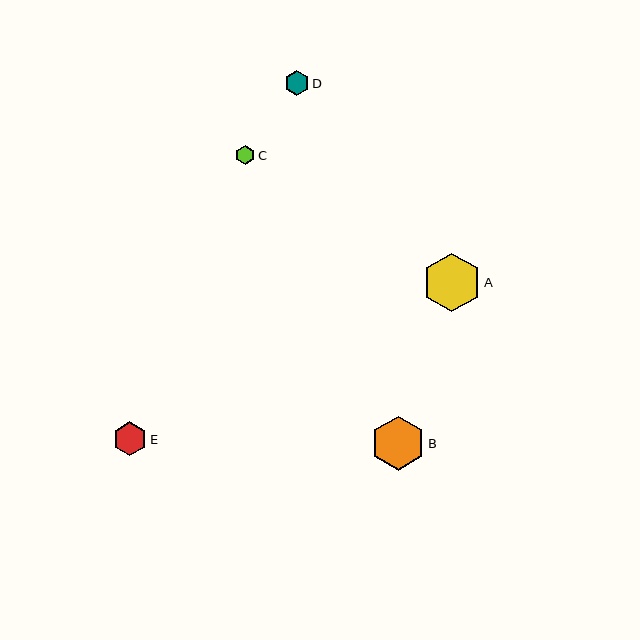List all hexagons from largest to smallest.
From largest to smallest: A, B, E, D, C.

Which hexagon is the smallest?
Hexagon C is the smallest with a size of approximately 19 pixels.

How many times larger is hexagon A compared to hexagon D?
Hexagon A is approximately 2.4 times the size of hexagon D.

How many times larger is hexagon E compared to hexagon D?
Hexagon E is approximately 1.4 times the size of hexagon D.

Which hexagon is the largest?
Hexagon A is the largest with a size of approximately 59 pixels.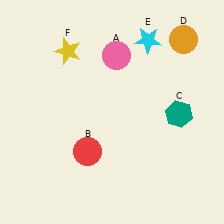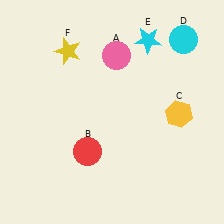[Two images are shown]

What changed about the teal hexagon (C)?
In Image 1, C is teal. In Image 2, it changed to yellow.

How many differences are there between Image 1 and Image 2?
There are 2 differences between the two images.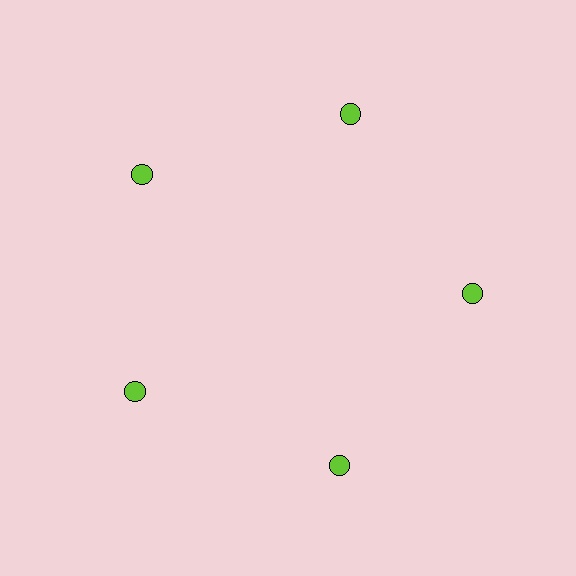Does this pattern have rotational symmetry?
Yes, this pattern has 5-fold rotational symmetry. It looks the same after rotating 72 degrees around the center.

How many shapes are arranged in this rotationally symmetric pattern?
There are 5 shapes, arranged in 5 groups of 1.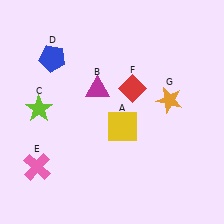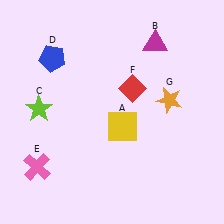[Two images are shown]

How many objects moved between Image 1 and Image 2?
1 object moved between the two images.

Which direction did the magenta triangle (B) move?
The magenta triangle (B) moved right.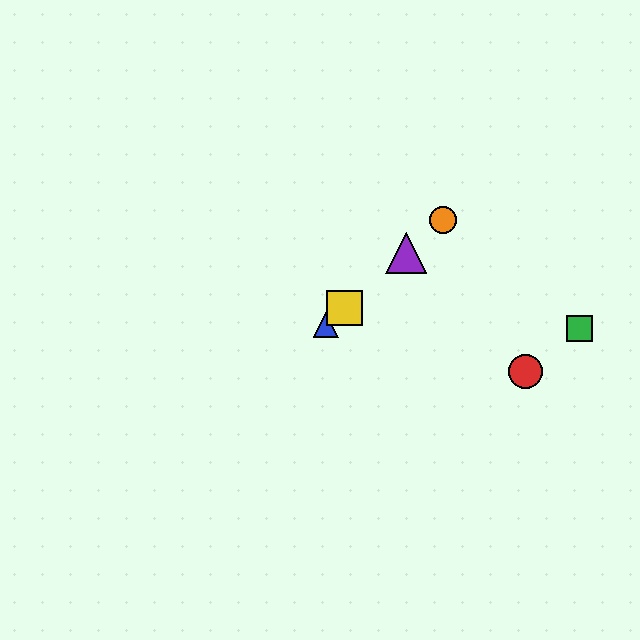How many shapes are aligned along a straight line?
4 shapes (the blue triangle, the yellow square, the purple triangle, the orange circle) are aligned along a straight line.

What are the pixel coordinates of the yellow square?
The yellow square is at (345, 308).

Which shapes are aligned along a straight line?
The blue triangle, the yellow square, the purple triangle, the orange circle are aligned along a straight line.